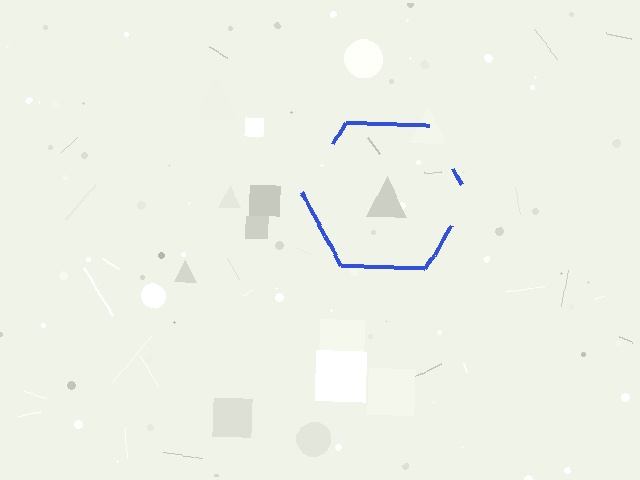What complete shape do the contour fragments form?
The contour fragments form a hexagon.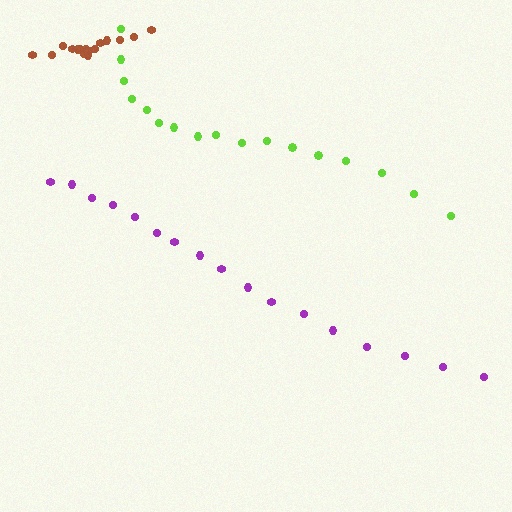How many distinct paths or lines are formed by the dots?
There are 3 distinct paths.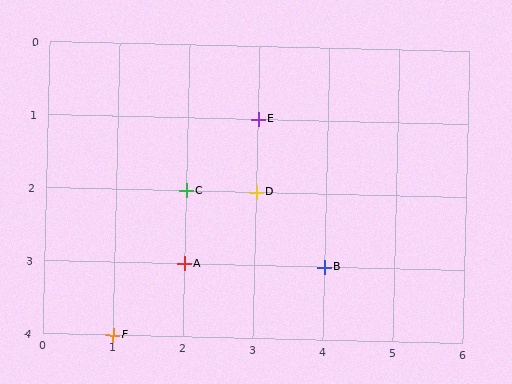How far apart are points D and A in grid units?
Points D and A are 1 column and 1 row apart (about 1.4 grid units diagonally).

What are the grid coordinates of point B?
Point B is at grid coordinates (4, 3).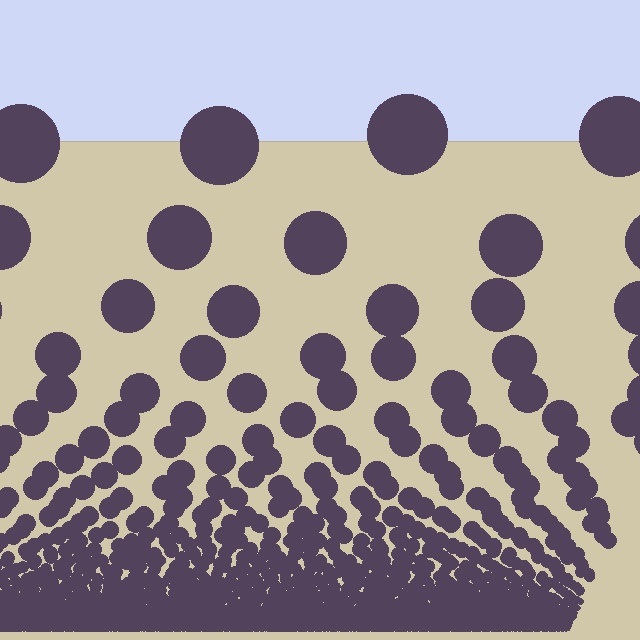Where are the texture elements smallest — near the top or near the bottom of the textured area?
Near the bottom.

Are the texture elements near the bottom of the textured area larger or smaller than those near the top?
Smaller. The gradient is inverted — elements near the bottom are smaller and denser.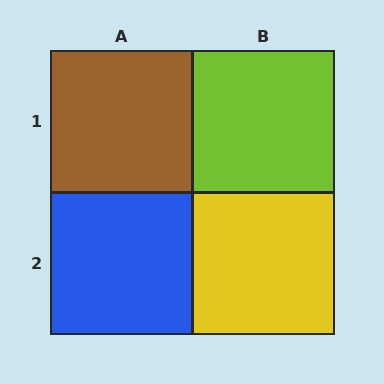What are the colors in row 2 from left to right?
Blue, yellow.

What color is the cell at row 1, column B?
Lime.